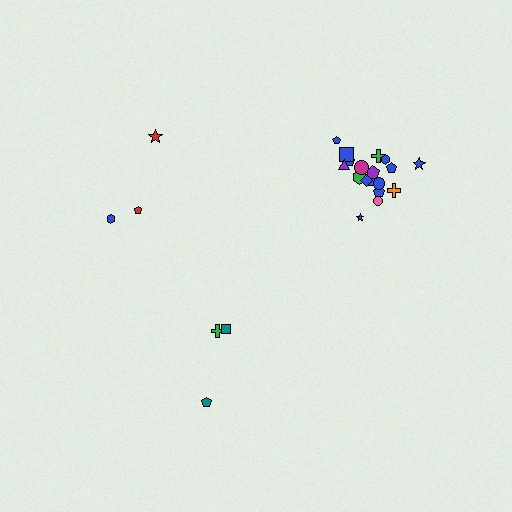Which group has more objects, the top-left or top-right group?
The top-right group.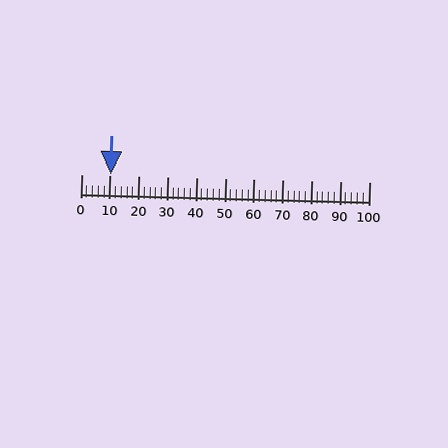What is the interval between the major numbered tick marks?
The major tick marks are spaced 10 units apart.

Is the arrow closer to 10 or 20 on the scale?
The arrow is closer to 10.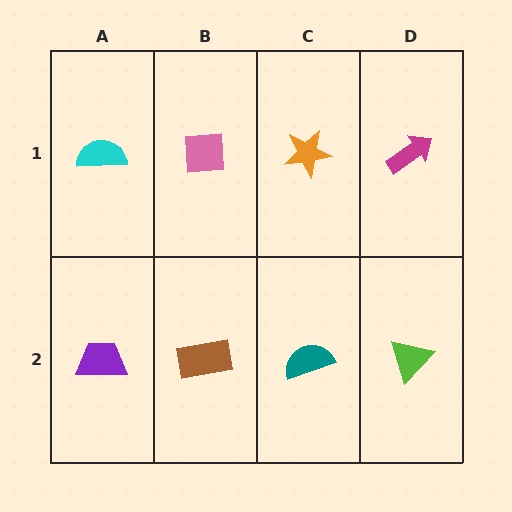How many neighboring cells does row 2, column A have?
2.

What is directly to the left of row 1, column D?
An orange star.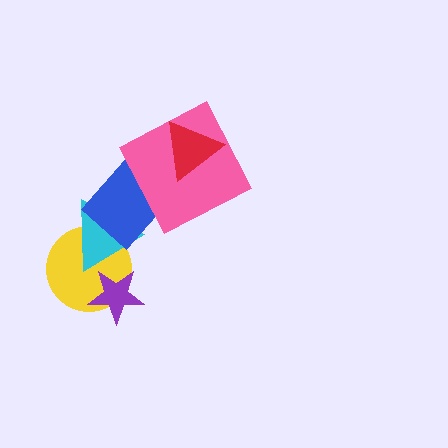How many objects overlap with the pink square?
2 objects overlap with the pink square.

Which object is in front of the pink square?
The red triangle is in front of the pink square.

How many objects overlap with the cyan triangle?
3 objects overlap with the cyan triangle.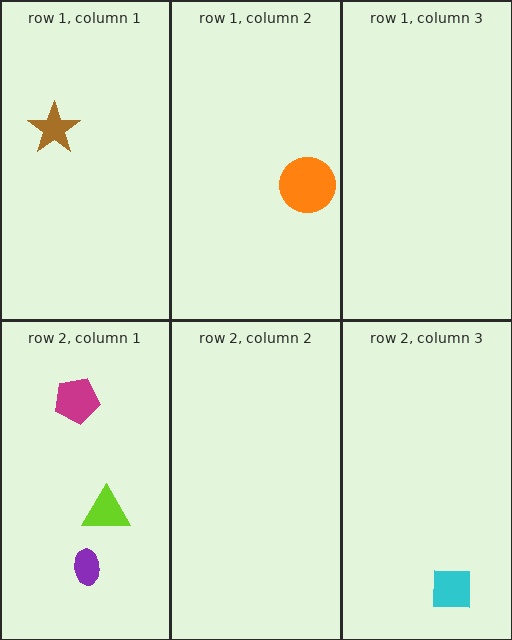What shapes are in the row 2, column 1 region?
The purple ellipse, the lime triangle, the magenta pentagon.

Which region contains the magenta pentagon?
The row 2, column 1 region.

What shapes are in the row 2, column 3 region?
The cyan square.